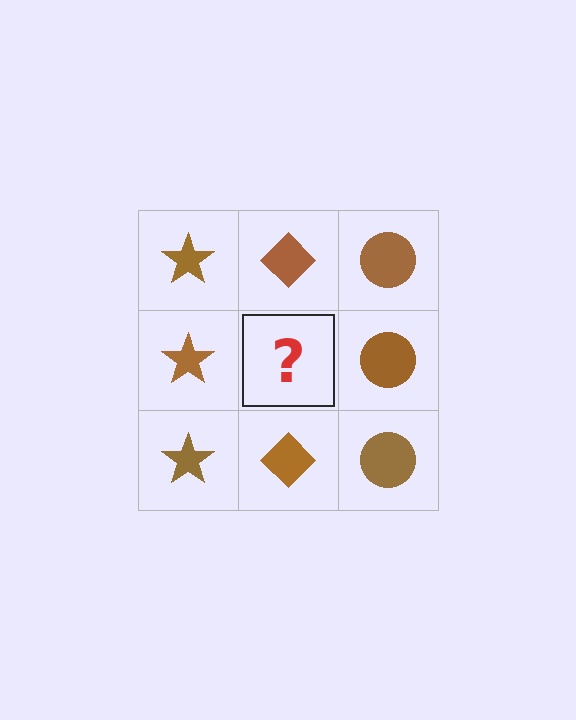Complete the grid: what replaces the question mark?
The question mark should be replaced with a brown diamond.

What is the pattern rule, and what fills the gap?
The rule is that each column has a consistent shape. The gap should be filled with a brown diamond.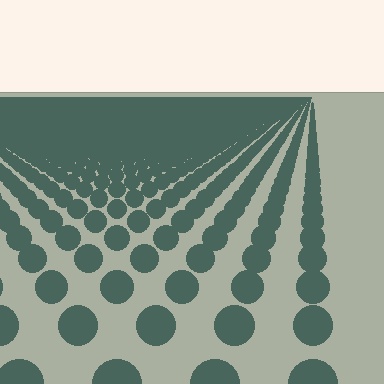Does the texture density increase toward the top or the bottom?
Density increases toward the top.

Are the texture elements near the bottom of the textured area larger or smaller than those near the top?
Larger. Near the bottom, elements are closer to the viewer and appear at a bigger on-screen size.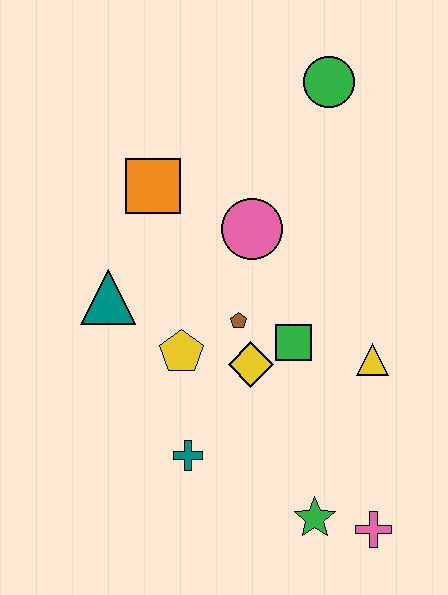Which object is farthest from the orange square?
The pink cross is farthest from the orange square.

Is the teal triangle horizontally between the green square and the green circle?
No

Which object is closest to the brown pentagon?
The yellow diamond is closest to the brown pentagon.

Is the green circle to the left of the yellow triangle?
Yes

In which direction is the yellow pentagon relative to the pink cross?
The yellow pentagon is to the left of the pink cross.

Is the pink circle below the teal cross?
No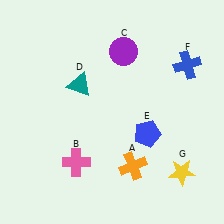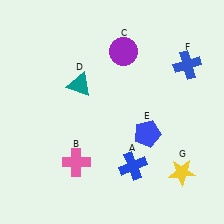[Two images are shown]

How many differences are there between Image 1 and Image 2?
There is 1 difference between the two images.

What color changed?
The cross (A) changed from orange in Image 1 to blue in Image 2.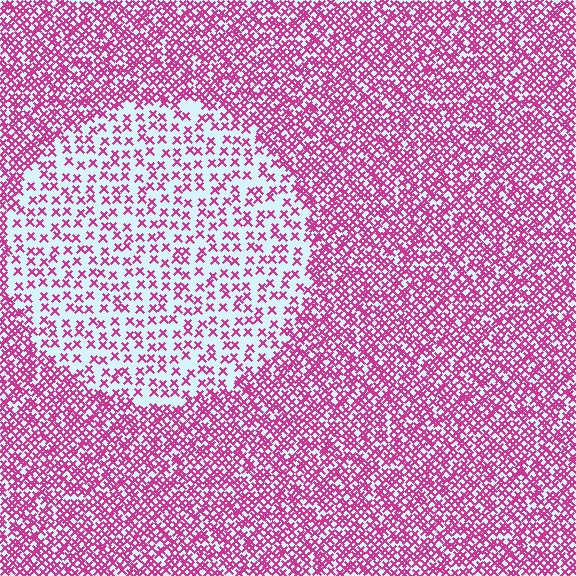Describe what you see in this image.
The image contains small magenta elements arranged at two different densities. A circle-shaped region is visible where the elements are less densely packed than the surrounding area.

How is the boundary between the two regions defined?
The boundary is defined by a change in element density (approximately 2.4x ratio). All elements are the same color, size, and shape.